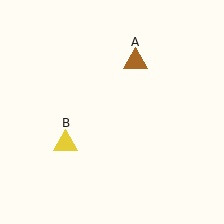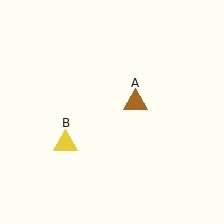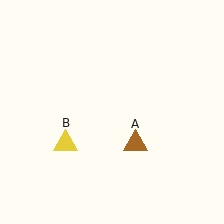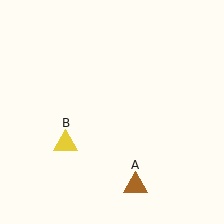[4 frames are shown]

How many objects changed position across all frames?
1 object changed position: brown triangle (object A).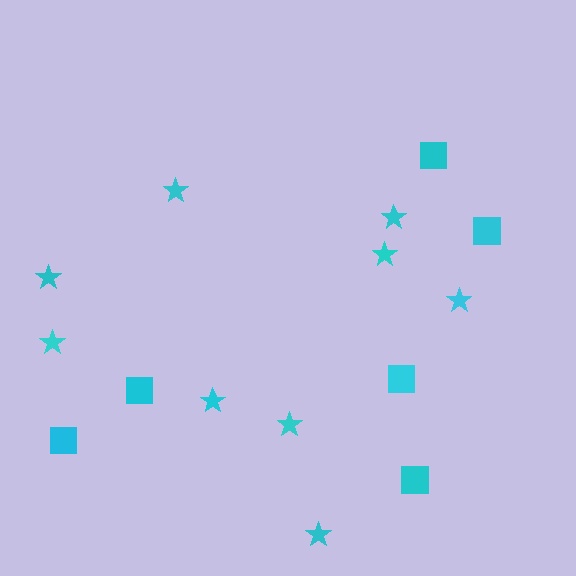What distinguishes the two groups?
There are 2 groups: one group of squares (6) and one group of stars (9).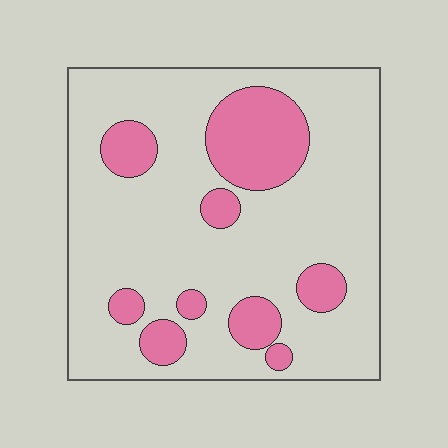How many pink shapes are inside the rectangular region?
9.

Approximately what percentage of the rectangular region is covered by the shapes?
Approximately 20%.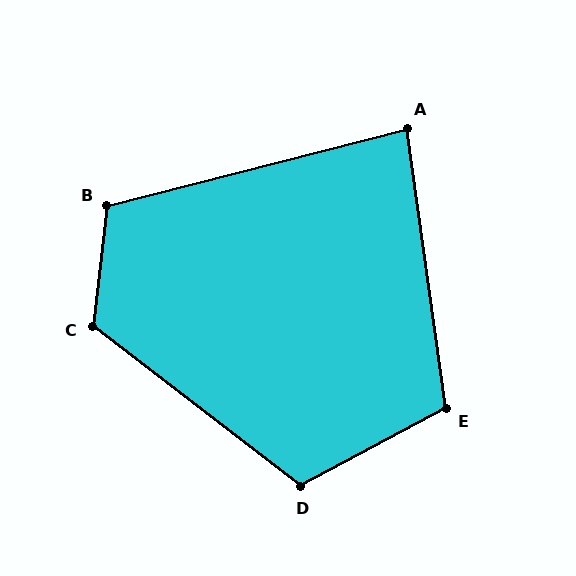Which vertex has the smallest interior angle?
A, at approximately 84 degrees.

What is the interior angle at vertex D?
Approximately 114 degrees (obtuse).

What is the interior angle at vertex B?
Approximately 111 degrees (obtuse).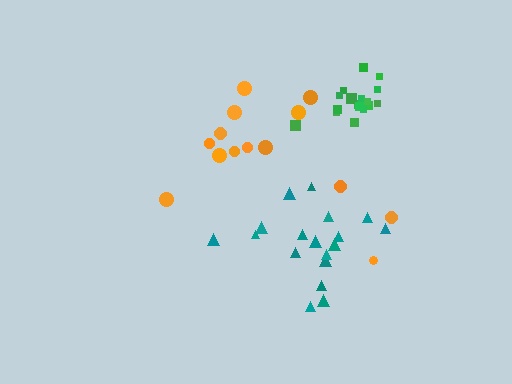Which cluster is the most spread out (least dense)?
Orange.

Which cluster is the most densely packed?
Green.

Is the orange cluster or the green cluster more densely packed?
Green.